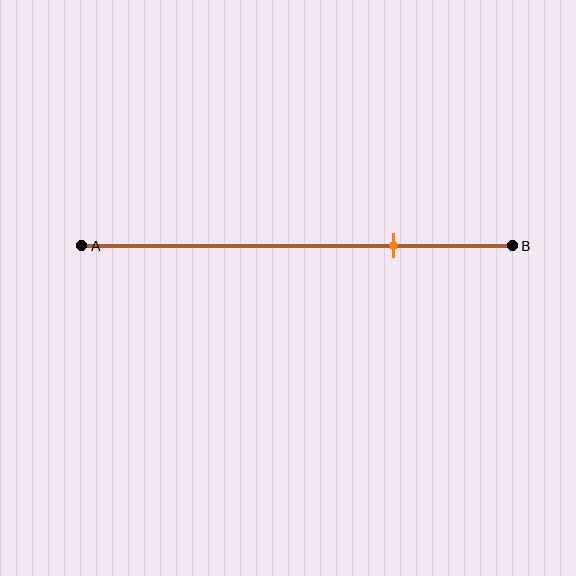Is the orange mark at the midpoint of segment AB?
No, the mark is at about 75% from A, not at the 50% midpoint.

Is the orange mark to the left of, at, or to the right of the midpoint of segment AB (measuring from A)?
The orange mark is to the right of the midpoint of segment AB.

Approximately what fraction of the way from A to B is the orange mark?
The orange mark is approximately 75% of the way from A to B.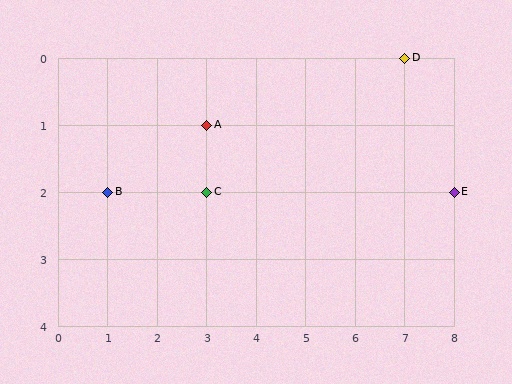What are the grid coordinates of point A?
Point A is at grid coordinates (3, 1).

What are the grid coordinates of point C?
Point C is at grid coordinates (3, 2).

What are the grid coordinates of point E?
Point E is at grid coordinates (8, 2).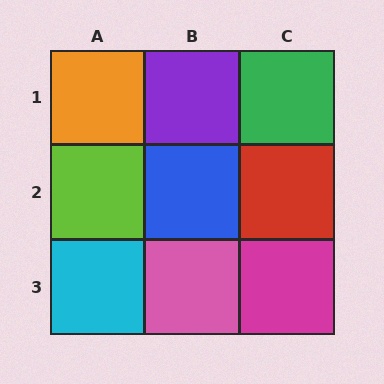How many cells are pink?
1 cell is pink.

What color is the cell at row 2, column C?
Red.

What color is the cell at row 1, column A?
Orange.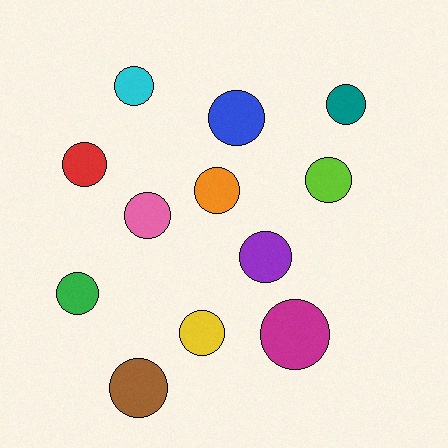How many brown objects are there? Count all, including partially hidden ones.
There is 1 brown object.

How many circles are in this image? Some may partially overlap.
There are 12 circles.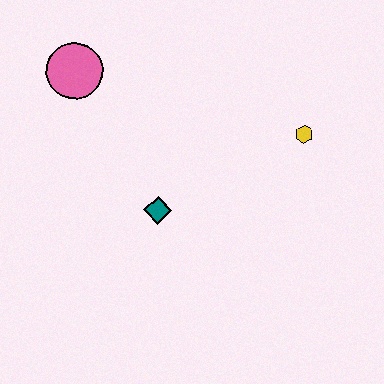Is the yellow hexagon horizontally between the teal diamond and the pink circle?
No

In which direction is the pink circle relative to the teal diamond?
The pink circle is above the teal diamond.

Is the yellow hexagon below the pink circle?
Yes